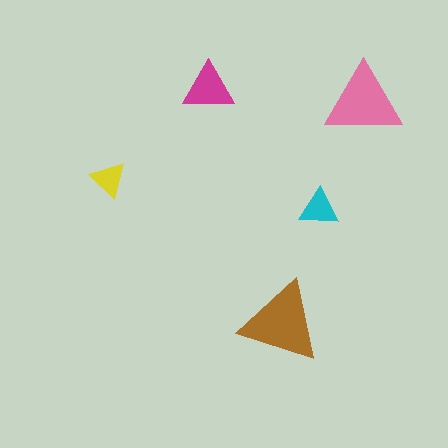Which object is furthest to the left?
The yellow triangle is leftmost.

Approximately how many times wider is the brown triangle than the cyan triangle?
About 2 times wider.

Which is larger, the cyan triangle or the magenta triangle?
The magenta one.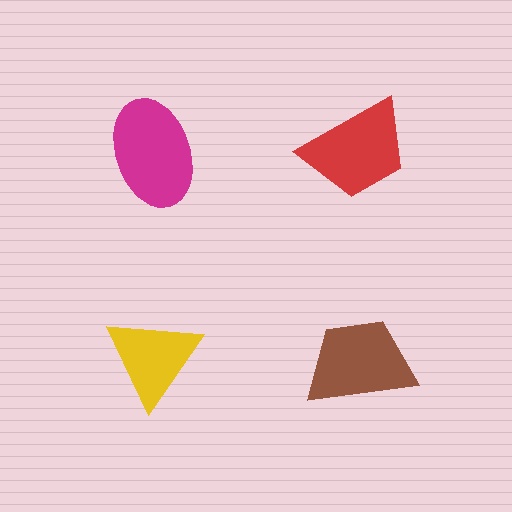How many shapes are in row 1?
2 shapes.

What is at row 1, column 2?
A red trapezoid.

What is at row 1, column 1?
A magenta ellipse.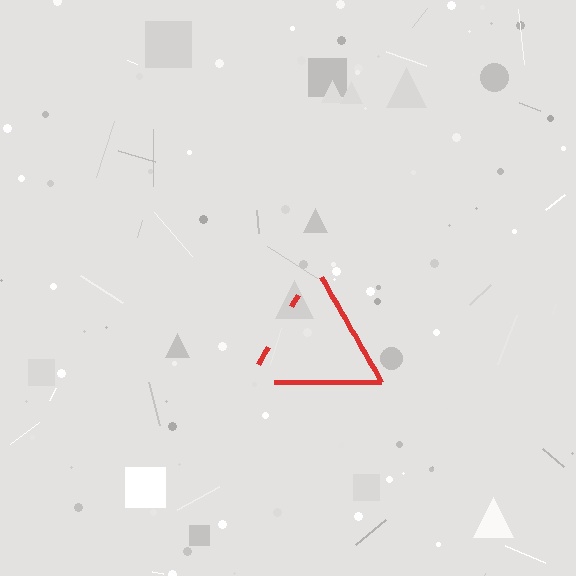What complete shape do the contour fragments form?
The contour fragments form a triangle.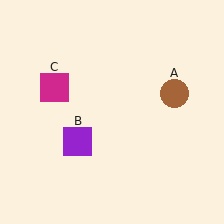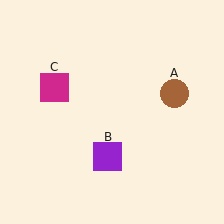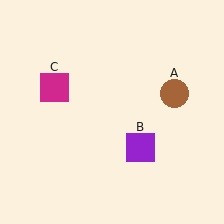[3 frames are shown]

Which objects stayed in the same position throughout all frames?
Brown circle (object A) and magenta square (object C) remained stationary.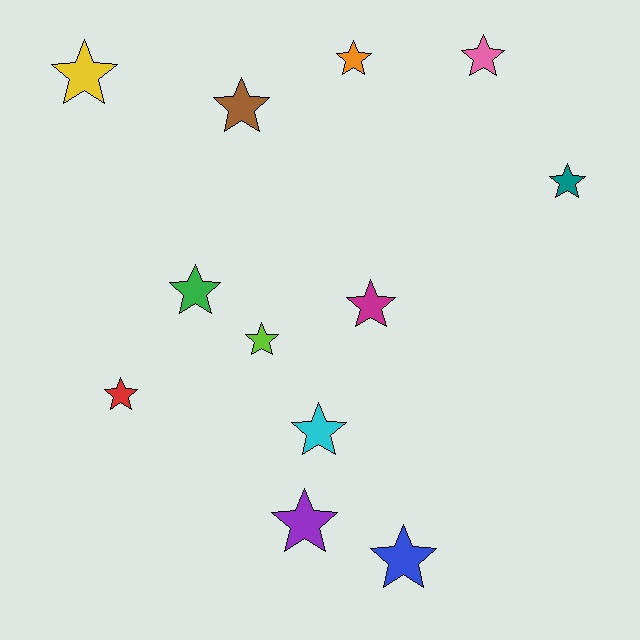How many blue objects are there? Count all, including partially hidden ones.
There is 1 blue object.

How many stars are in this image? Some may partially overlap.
There are 12 stars.